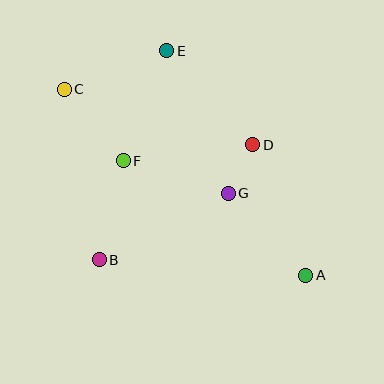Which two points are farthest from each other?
Points A and C are farthest from each other.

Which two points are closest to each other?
Points D and G are closest to each other.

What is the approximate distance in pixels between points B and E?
The distance between B and E is approximately 220 pixels.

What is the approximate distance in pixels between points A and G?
The distance between A and G is approximately 113 pixels.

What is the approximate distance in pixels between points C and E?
The distance between C and E is approximately 110 pixels.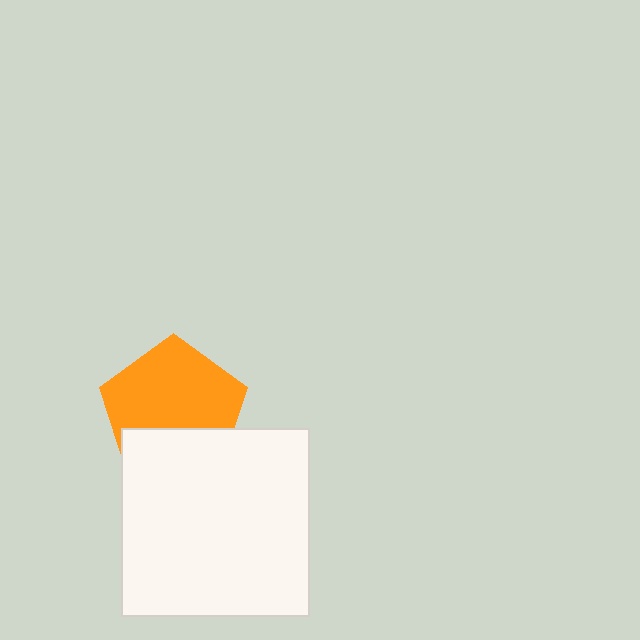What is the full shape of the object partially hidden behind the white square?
The partially hidden object is an orange pentagon.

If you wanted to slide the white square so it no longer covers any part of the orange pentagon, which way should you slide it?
Slide it down — that is the most direct way to separate the two shapes.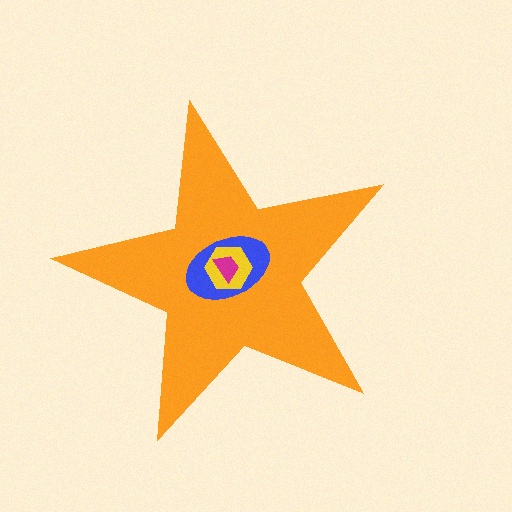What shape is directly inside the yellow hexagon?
The magenta trapezoid.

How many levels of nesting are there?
4.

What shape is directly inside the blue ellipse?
The yellow hexagon.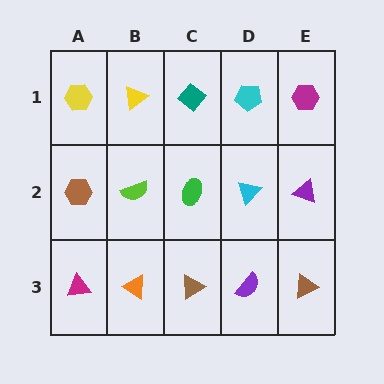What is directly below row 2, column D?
A purple semicircle.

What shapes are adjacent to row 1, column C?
A green ellipse (row 2, column C), a yellow triangle (row 1, column B), a cyan pentagon (row 1, column D).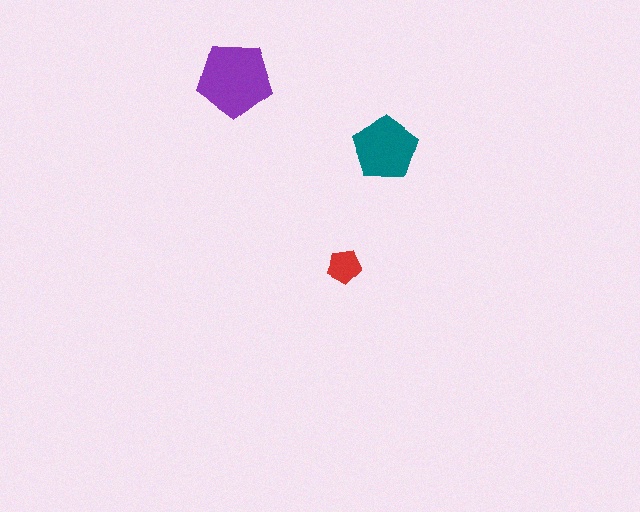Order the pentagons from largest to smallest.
the purple one, the teal one, the red one.